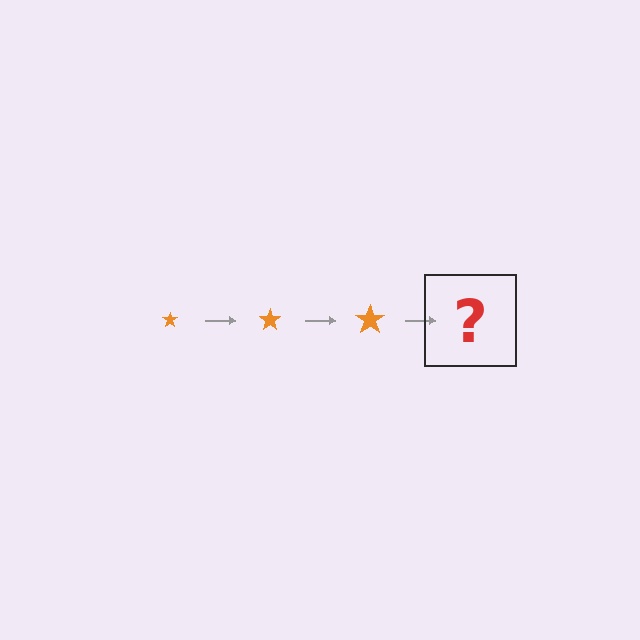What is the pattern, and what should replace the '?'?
The pattern is that the star gets progressively larger each step. The '?' should be an orange star, larger than the previous one.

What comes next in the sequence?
The next element should be an orange star, larger than the previous one.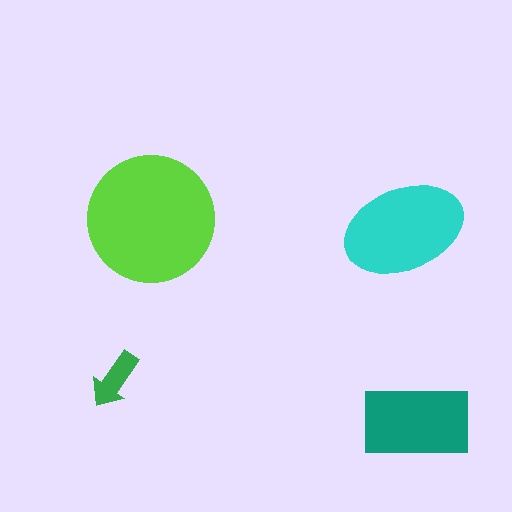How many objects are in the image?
There are 4 objects in the image.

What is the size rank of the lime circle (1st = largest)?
1st.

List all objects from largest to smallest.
The lime circle, the cyan ellipse, the teal rectangle, the green arrow.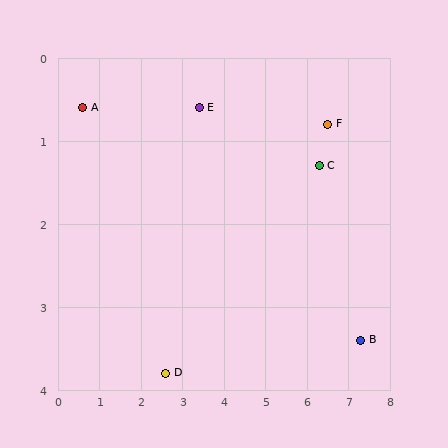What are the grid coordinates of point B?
Point B is at approximately (7.3, 3.4).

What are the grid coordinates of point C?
Point C is at approximately (6.3, 1.3).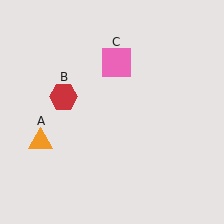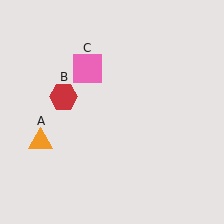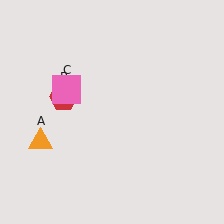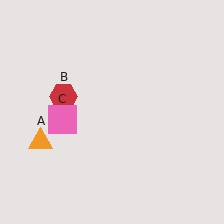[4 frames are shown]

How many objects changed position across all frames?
1 object changed position: pink square (object C).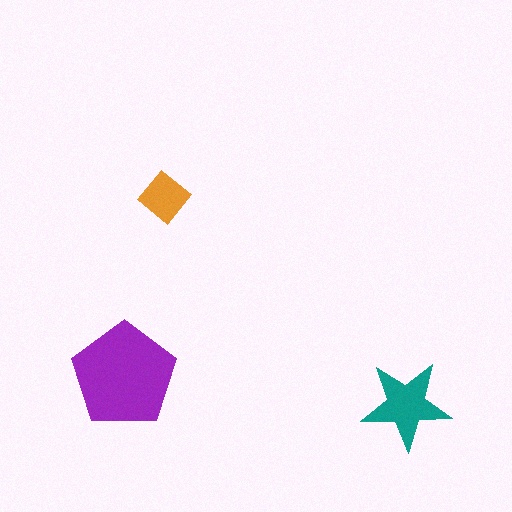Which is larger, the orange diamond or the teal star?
The teal star.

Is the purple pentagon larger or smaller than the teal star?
Larger.